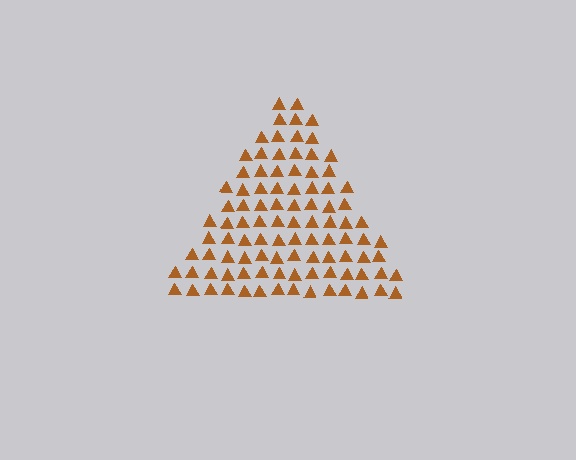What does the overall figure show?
The overall figure shows a triangle.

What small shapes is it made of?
It is made of small triangles.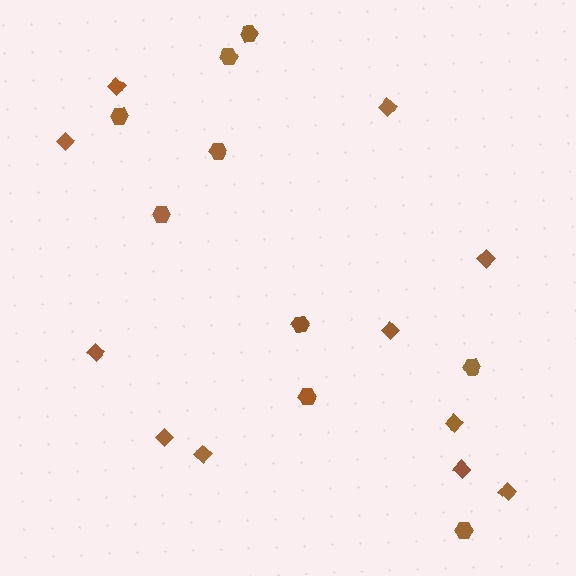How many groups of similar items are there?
There are 2 groups: one group of diamonds (11) and one group of hexagons (9).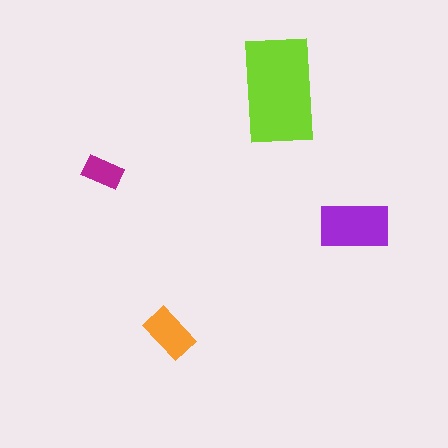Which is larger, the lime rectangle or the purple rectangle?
The lime one.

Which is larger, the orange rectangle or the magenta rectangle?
The orange one.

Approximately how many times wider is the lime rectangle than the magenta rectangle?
About 2.5 times wider.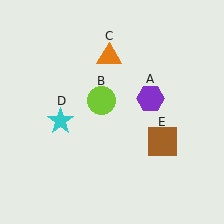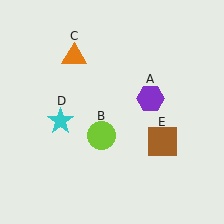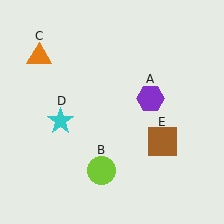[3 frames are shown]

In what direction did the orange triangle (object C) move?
The orange triangle (object C) moved left.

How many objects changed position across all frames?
2 objects changed position: lime circle (object B), orange triangle (object C).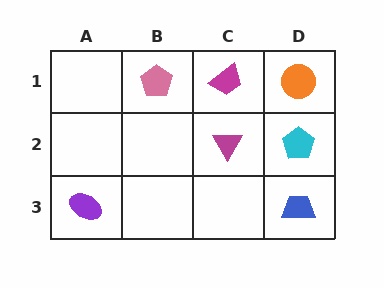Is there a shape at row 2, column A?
No, that cell is empty.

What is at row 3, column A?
A purple ellipse.